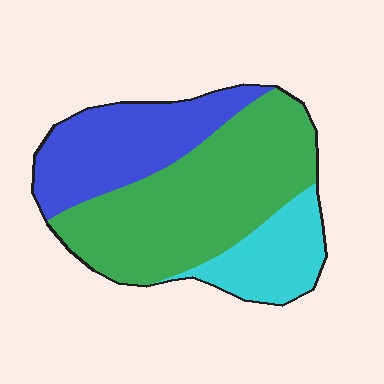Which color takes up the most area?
Green, at roughly 55%.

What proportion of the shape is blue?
Blue covers roughly 30% of the shape.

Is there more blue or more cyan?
Blue.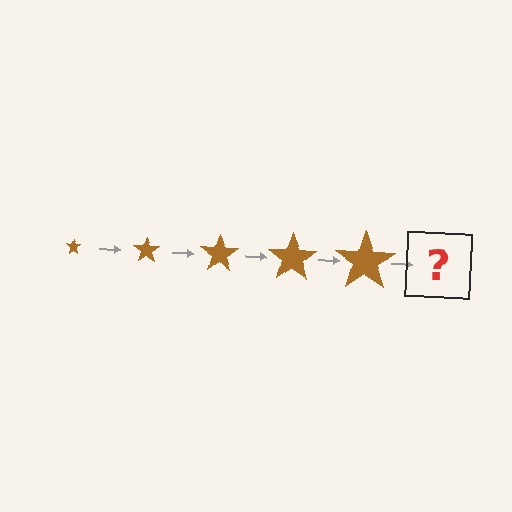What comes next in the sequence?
The next element should be a brown star, larger than the previous one.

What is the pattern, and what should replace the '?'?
The pattern is that the star gets progressively larger each step. The '?' should be a brown star, larger than the previous one.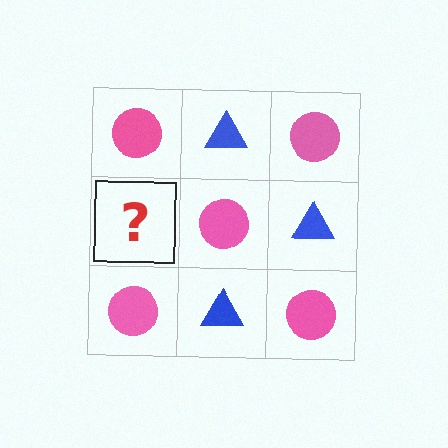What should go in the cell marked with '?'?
The missing cell should contain a blue triangle.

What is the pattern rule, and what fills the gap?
The rule is that it alternates pink circle and blue triangle in a checkerboard pattern. The gap should be filled with a blue triangle.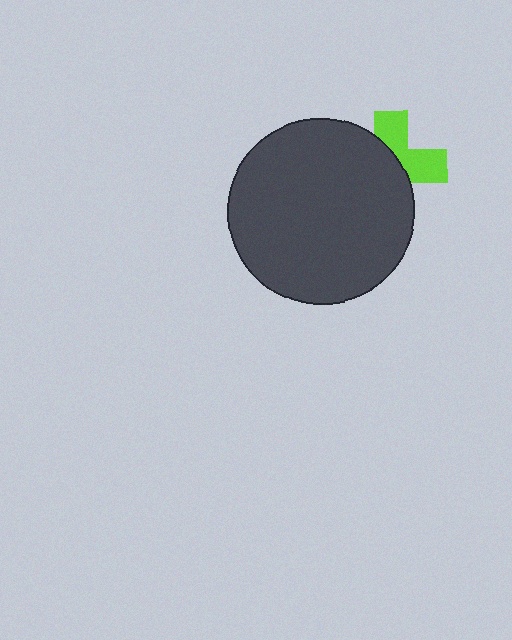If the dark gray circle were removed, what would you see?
You would see the complete lime cross.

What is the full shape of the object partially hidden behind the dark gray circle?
The partially hidden object is a lime cross.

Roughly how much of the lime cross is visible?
A small part of it is visible (roughly 41%).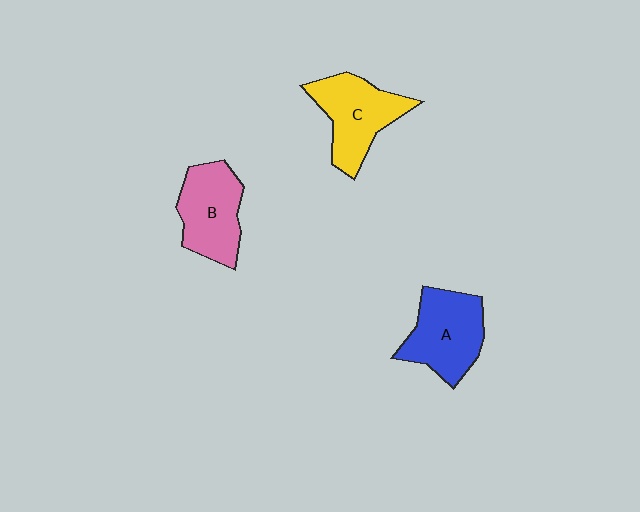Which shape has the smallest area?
Shape B (pink).